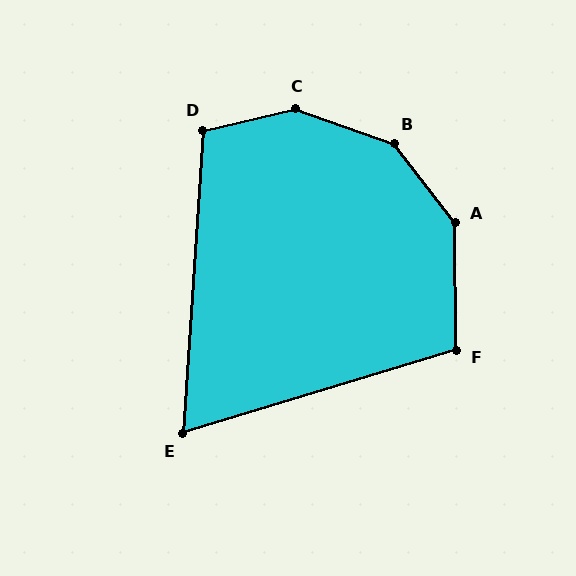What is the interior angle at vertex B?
Approximately 147 degrees (obtuse).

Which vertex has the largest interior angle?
C, at approximately 148 degrees.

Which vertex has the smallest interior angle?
E, at approximately 69 degrees.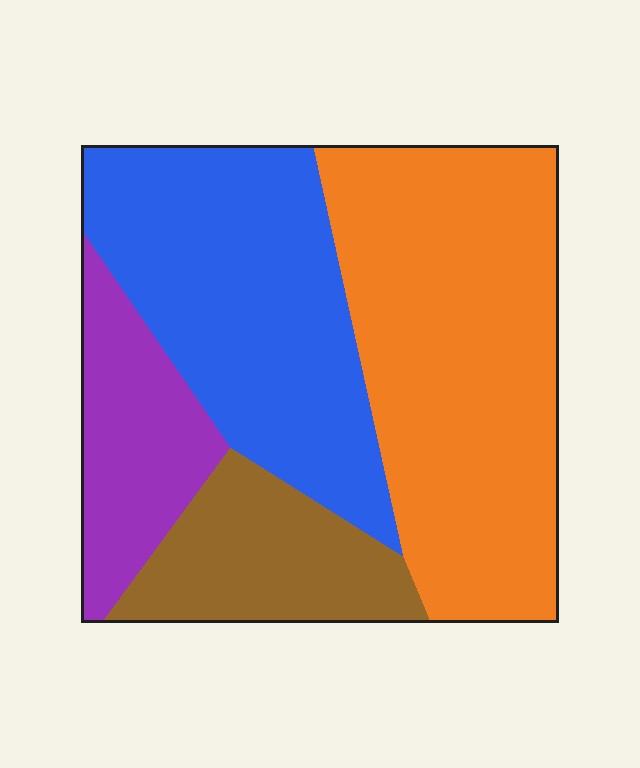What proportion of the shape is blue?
Blue covers 32% of the shape.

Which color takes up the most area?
Orange, at roughly 40%.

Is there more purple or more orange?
Orange.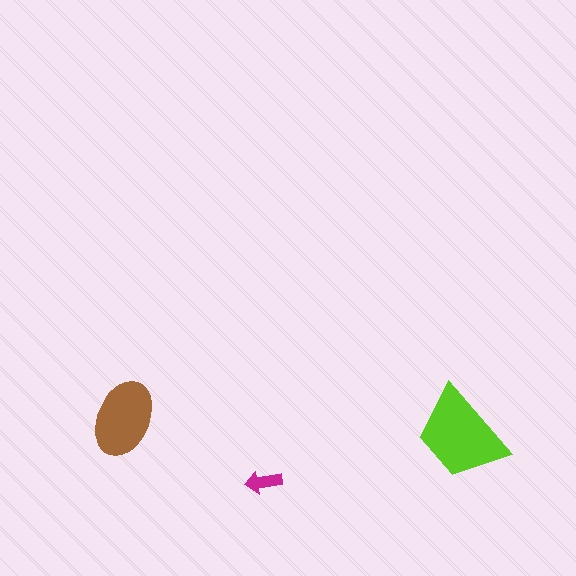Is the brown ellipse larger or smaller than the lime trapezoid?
Smaller.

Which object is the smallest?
The magenta arrow.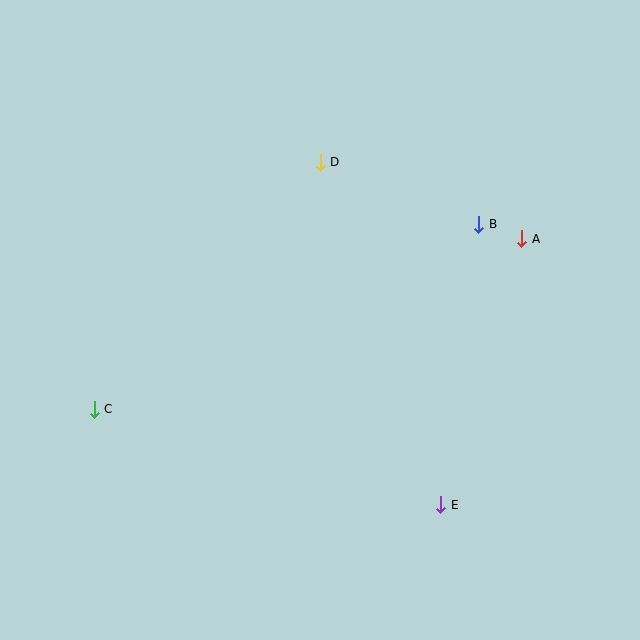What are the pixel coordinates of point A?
Point A is at (522, 239).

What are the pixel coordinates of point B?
Point B is at (479, 224).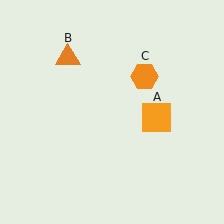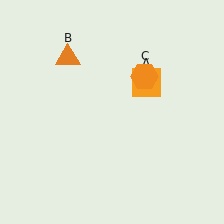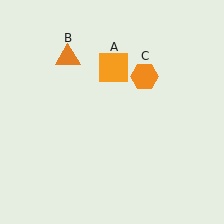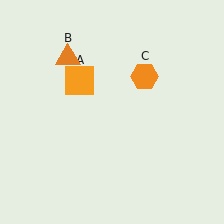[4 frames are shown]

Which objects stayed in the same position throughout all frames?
Orange triangle (object B) and orange hexagon (object C) remained stationary.